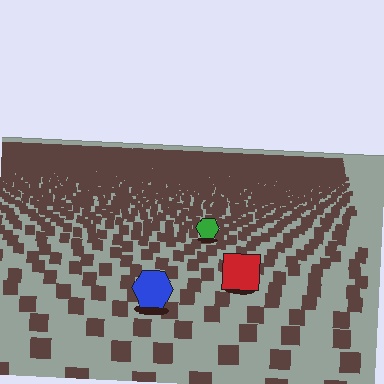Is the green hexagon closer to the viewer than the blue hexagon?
No. The blue hexagon is closer — you can tell from the texture gradient: the ground texture is coarser near it.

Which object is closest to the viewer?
The blue hexagon is closest. The texture marks near it are larger and more spread out.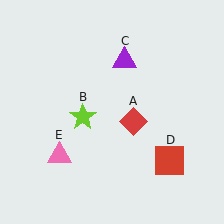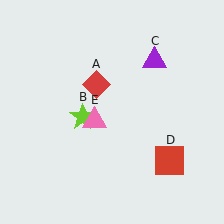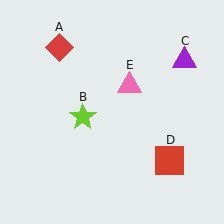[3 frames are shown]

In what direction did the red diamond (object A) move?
The red diamond (object A) moved up and to the left.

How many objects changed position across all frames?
3 objects changed position: red diamond (object A), purple triangle (object C), pink triangle (object E).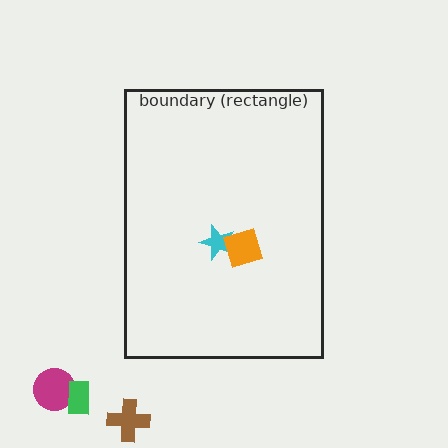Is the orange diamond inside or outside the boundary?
Inside.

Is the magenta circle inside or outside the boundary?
Outside.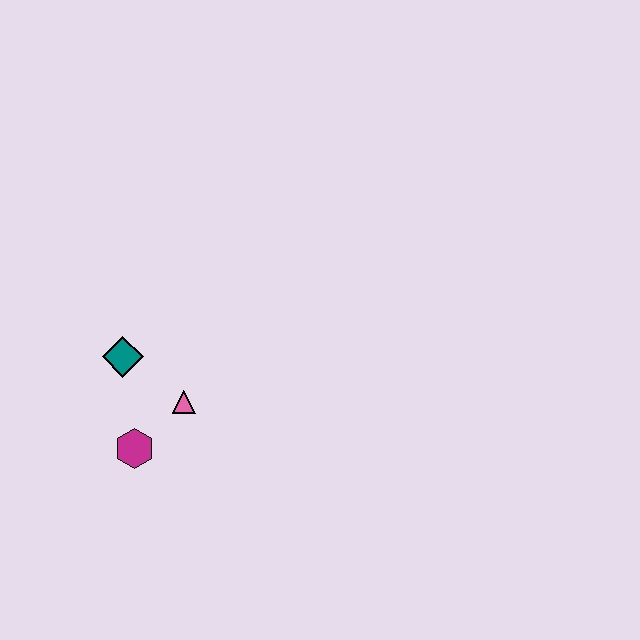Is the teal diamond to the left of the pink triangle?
Yes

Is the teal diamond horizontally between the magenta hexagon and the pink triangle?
No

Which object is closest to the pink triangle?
The magenta hexagon is closest to the pink triangle.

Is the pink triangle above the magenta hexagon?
Yes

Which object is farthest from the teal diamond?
The magenta hexagon is farthest from the teal diamond.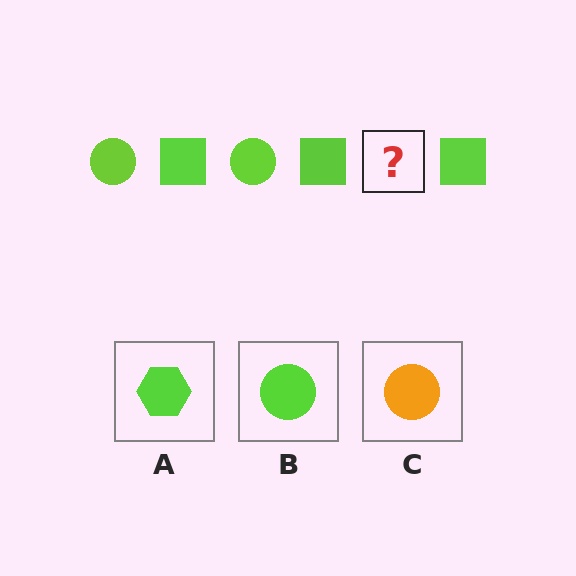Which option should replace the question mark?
Option B.